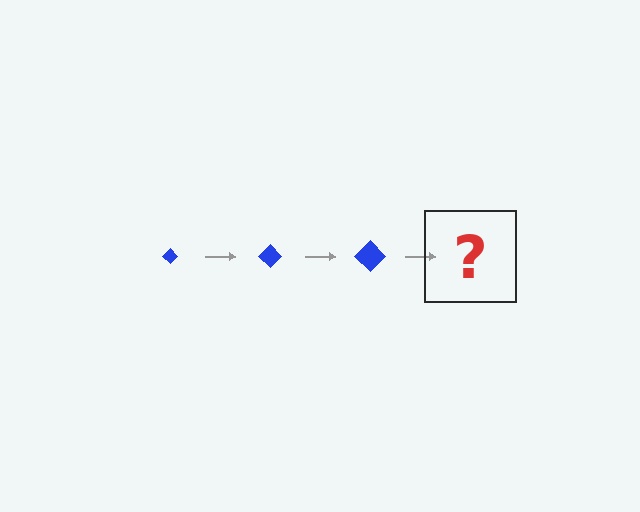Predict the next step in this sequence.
The next step is a blue diamond, larger than the previous one.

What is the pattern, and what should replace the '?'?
The pattern is that the diamond gets progressively larger each step. The '?' should be a blue diamond, larger than the previous one.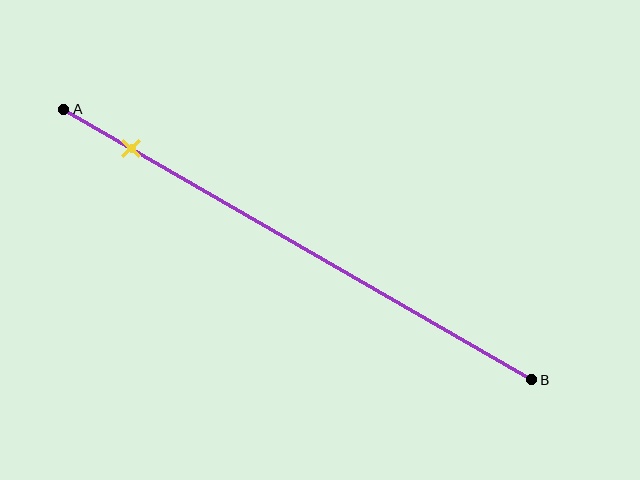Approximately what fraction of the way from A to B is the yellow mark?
The yellow mark is approximately 15% of the way from A to B.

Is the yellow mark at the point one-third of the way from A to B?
No, the mark is at about 15% from A, not at the 33% one-third point.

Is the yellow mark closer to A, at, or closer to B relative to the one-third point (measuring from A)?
The yellow mark is closer to point A than the one-third point of segment AB.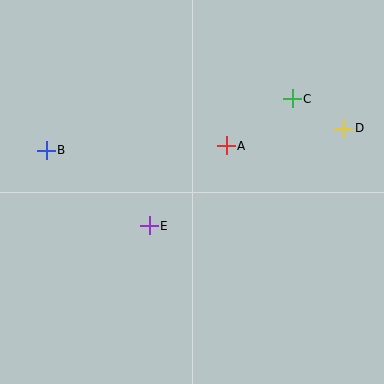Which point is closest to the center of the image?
Point E at (149, 226) is closest to the center.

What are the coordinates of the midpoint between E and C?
The midpoint between E and C is at (221, 162).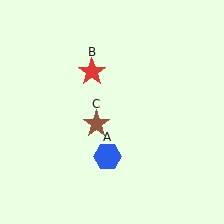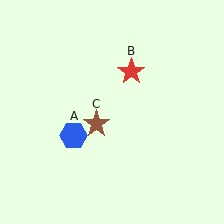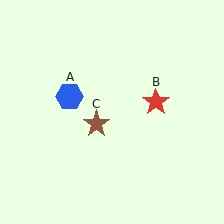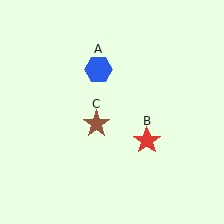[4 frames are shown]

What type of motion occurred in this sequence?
The blue hexagon (object A), red star (object B) rotated clockwise around the center of the scene.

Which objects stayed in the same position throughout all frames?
Brown star (object C) remained stationary.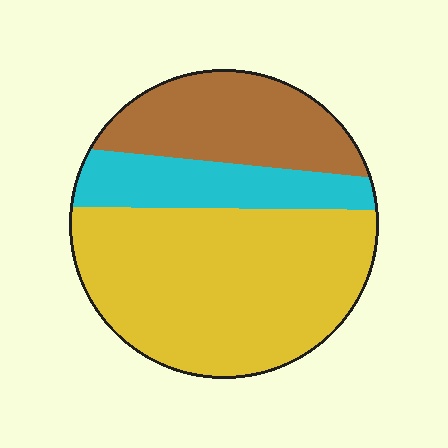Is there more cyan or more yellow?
Yellow.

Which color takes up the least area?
Cyan, at roughly 20%.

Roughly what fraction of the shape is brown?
Brown takes up between a sixth and a third of the shape.